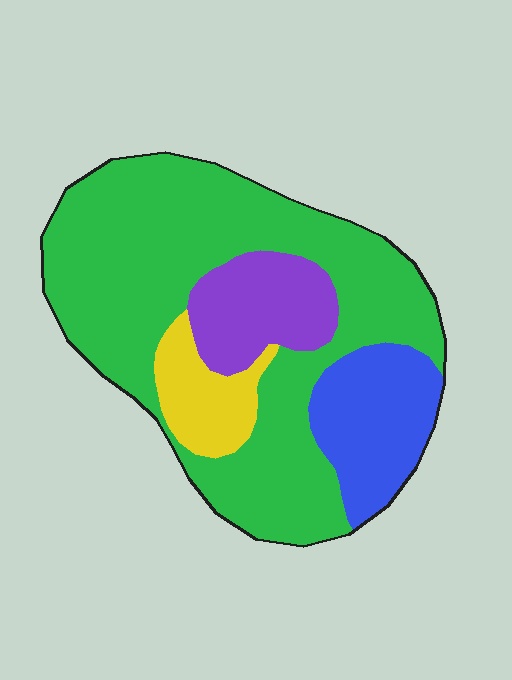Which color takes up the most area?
Green, at roughly 65%.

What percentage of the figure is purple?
Purple covers 13% of the figure.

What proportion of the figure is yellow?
Yellow takes up about one tenth (1/10) of the figure.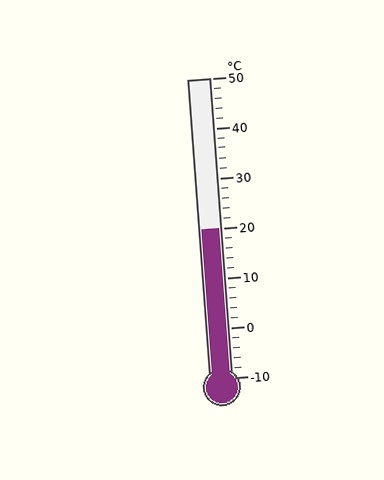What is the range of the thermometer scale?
The thermometer scale ranges from -10°C to 50°C.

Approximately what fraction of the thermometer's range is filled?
The thermometer is filled to approximately 50% of its range.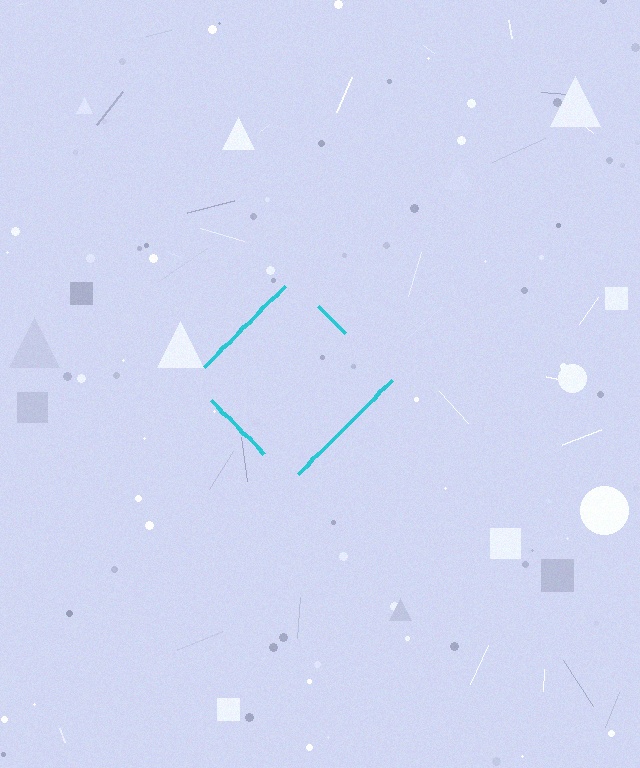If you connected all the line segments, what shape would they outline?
They would outline a diamond.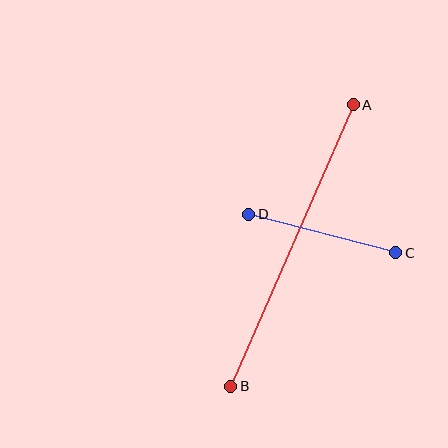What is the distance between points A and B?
The distance is approximately 307 pixels.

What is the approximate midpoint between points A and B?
The midpoint is at approximately (292, 246) pixels.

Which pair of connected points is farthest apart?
Points A and B are farthest apart.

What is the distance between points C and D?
The distance is approximately 152 pixels.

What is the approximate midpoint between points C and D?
The midpoint is at approximately (322, 233) pixels.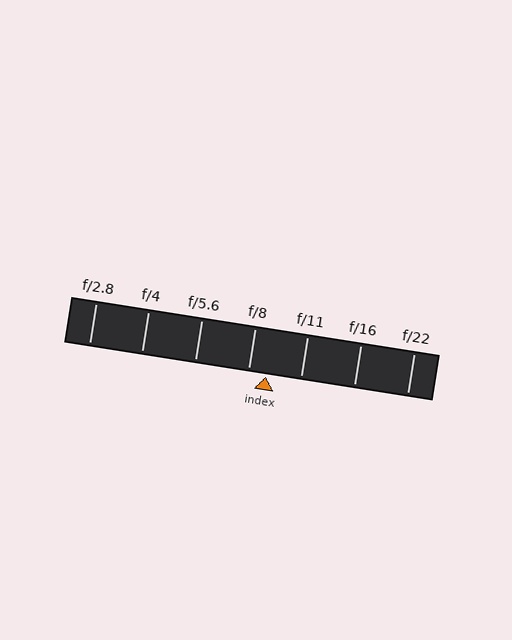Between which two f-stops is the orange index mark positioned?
The index mark is between f/8 and f/11.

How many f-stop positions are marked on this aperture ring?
There are 7 f-stop positions marked.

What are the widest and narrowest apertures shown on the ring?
The widest aperture shown is f/2.8 and the narrowest is f/22.